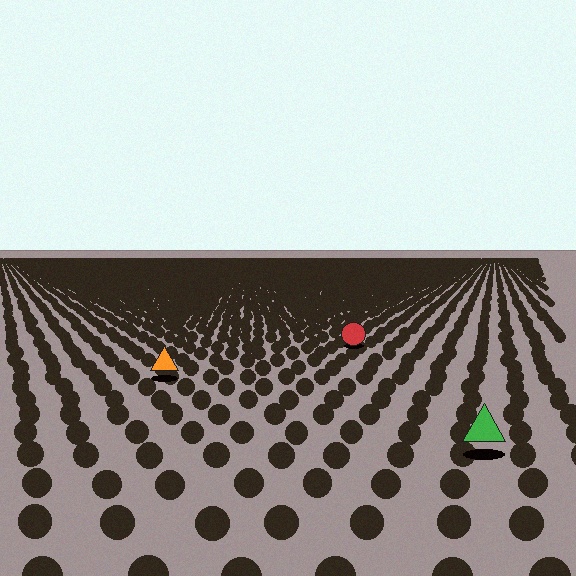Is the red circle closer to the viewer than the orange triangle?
No. The orange triangle is closer — you can tell from the texture gradient: the ground texture is coarser near it.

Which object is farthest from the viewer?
The red circle is farthest from the viewer. It appears smaller and the ground texture around it is denser.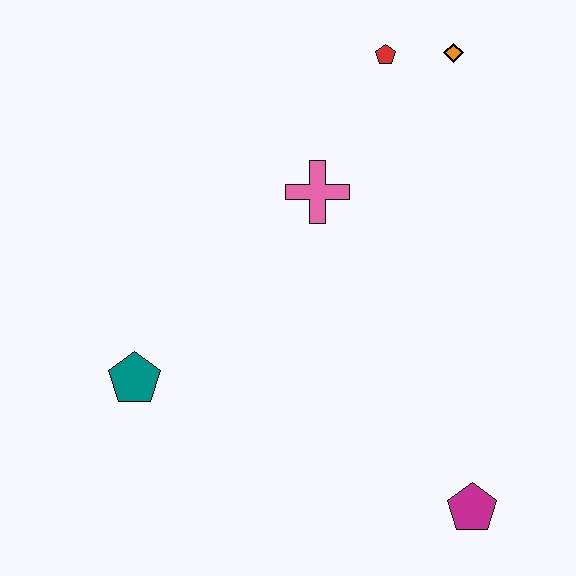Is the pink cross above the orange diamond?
No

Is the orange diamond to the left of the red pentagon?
No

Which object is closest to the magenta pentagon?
The pink cross is closest to the magenta pentagon.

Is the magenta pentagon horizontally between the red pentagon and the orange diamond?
No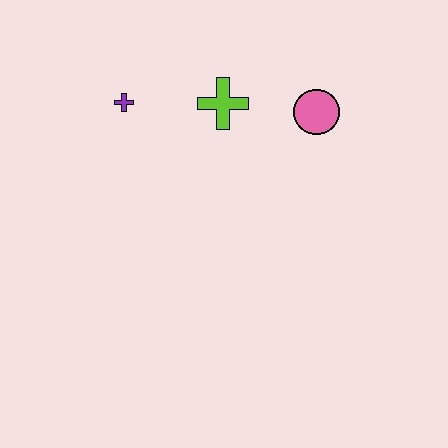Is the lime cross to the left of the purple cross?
No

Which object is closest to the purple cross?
The lime cross is closest to the purple cross.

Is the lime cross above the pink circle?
Yes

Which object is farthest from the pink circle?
The purple cross is farthest from the pink circle.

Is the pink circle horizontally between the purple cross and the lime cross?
No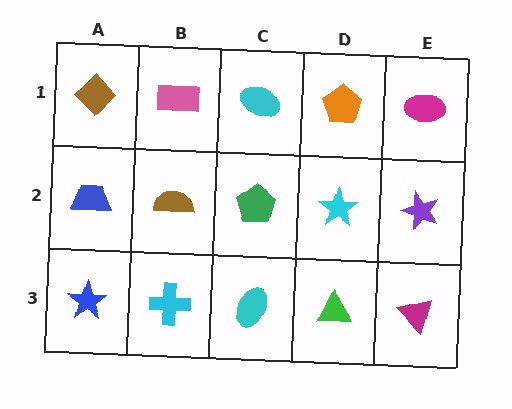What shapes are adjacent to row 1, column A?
A blue trapezoid (row 2, column A), a pink rectangle (row 1, column B).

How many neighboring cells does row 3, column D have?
3.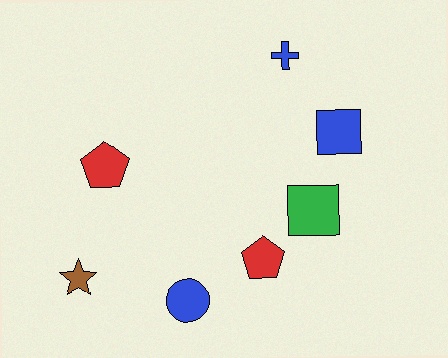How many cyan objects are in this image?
There are no cyan objects.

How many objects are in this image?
There are 7 objects.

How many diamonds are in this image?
There are no diamonds.